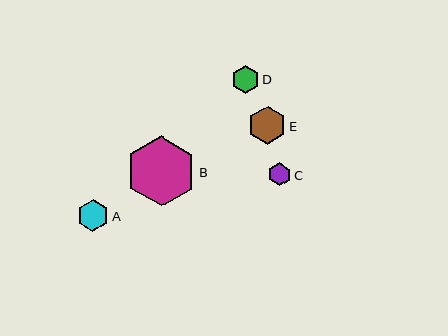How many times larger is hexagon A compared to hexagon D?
Hexagon A is approximately 1.2 times the size of hexagon D.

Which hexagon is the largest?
Hexagon B is the largest with a size of approximately 70 pixels.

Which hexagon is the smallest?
Hexagon C is the smallest with a size of approximately 23 pixels.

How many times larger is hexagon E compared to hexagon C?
Hexagon E is approximately 1.6 times the size of hexagon C.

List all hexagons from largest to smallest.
From largest to smallest: B, E, A, D, C.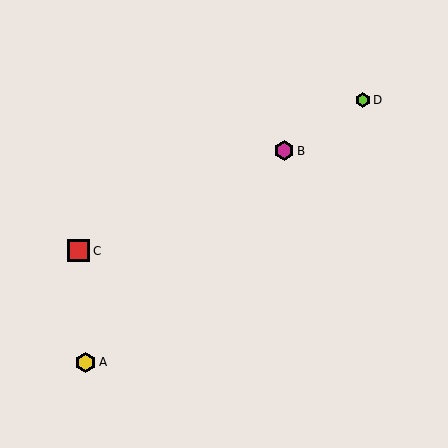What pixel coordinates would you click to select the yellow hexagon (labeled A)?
Click at (86, 362) to select the yellow hexagon A.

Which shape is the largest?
The red square (labeled C) is the largest.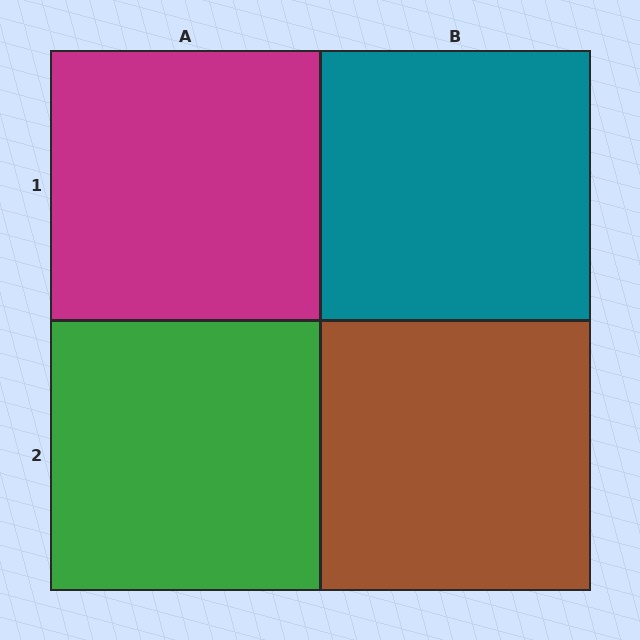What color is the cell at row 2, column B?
Brown.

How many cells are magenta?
1 cell is magenta.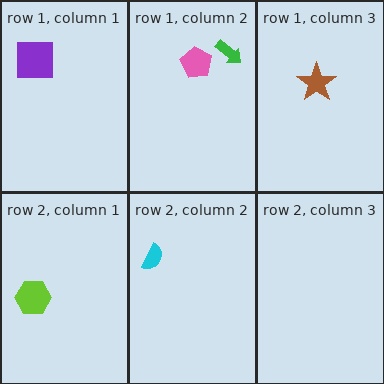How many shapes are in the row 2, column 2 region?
1.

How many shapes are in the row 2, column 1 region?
1.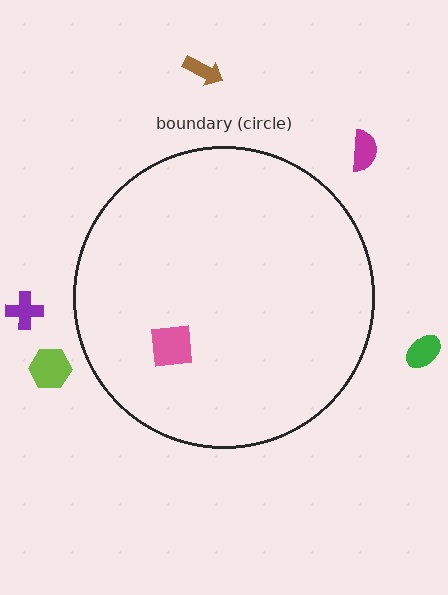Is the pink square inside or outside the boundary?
Inside.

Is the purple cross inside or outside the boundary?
Outside.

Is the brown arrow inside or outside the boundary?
Outside.